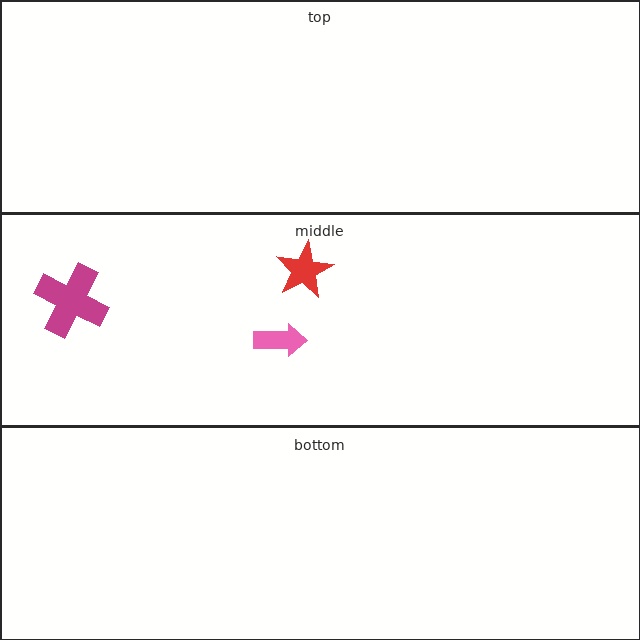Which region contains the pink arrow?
The middle region.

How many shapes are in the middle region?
3.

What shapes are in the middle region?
The red star, the magenta cross, the pink arrow.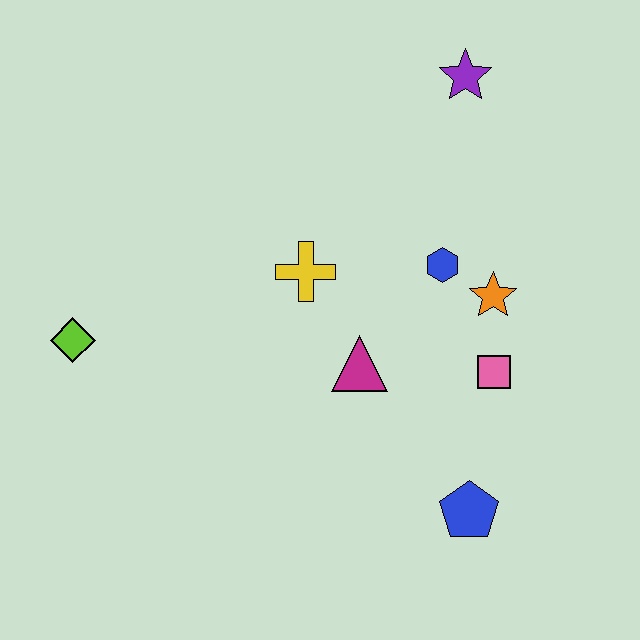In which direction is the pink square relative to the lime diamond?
The pink square is to the right of the lime diamond.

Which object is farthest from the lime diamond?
The purple star is farthest from the lime diamond.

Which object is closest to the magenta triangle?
The yellow cross is closest to the magenta triangle.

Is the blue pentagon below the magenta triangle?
Yes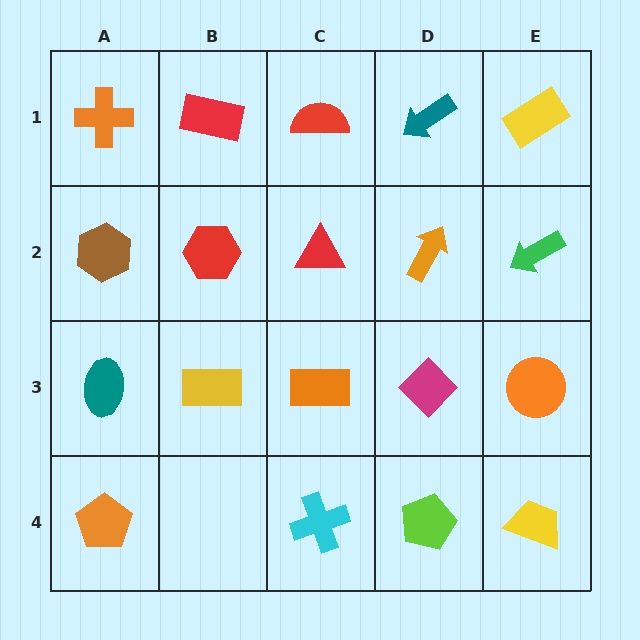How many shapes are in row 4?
4 shapes.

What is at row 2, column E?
A green arrow.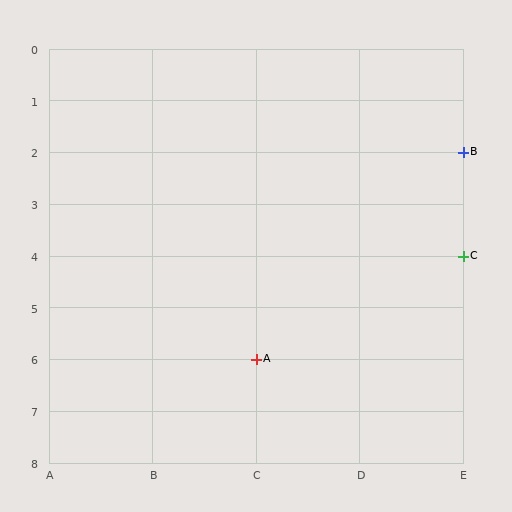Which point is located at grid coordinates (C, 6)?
Point A is at (C, 6).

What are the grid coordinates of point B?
Point B is at grid coordinates (E, 2).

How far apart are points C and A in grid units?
Points C and A are 2 columns and 2 rows apart (about 2.8 grid units diagonally).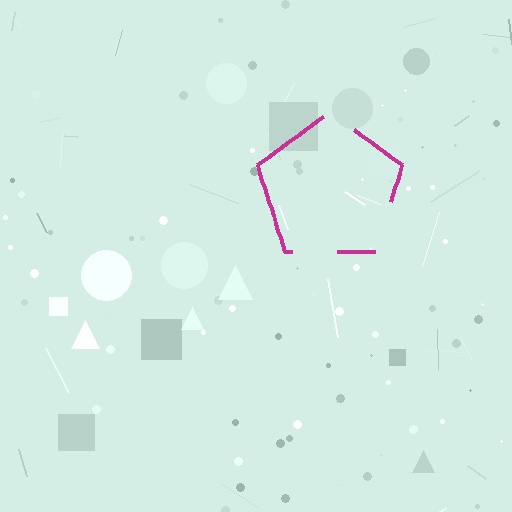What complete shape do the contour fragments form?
The contour fragments form a pentagon.